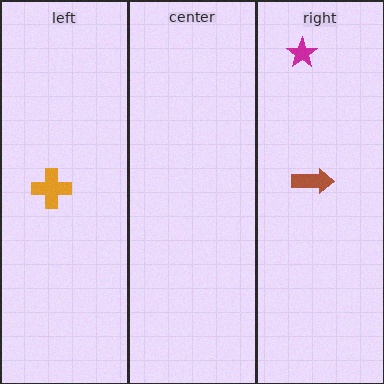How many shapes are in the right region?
2.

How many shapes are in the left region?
1.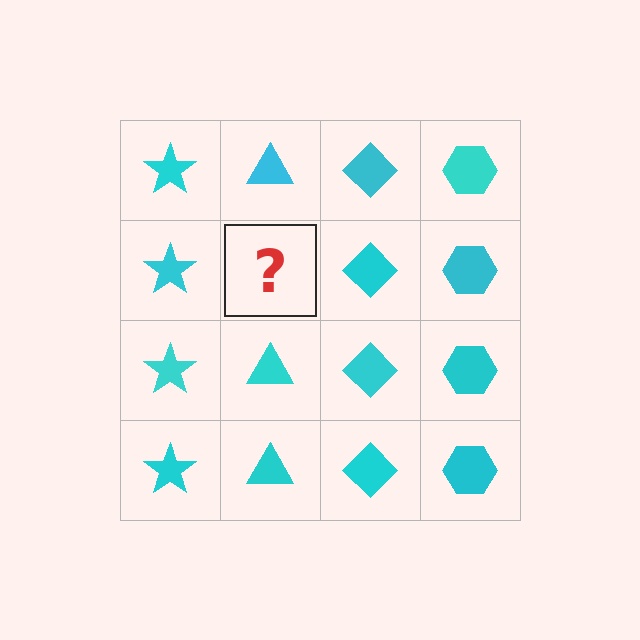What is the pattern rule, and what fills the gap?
The rule is that each column has a consistent shape. The gap should be filled with a cyan triangle.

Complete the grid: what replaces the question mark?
The question mark should be replaced with a cyan triangle.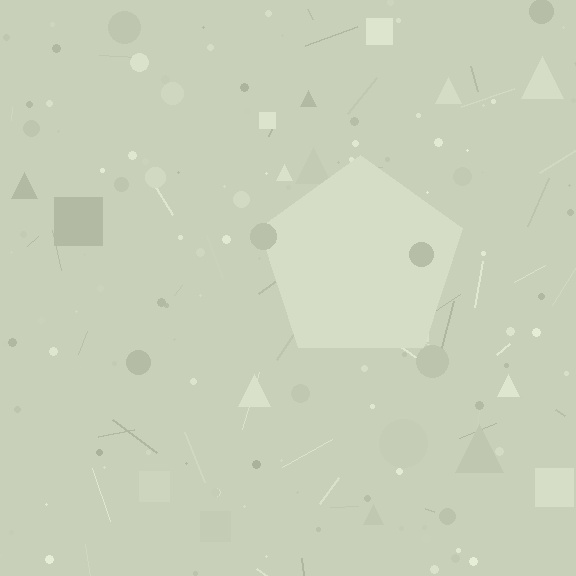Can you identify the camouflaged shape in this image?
The camouflaged shape is a pentagon.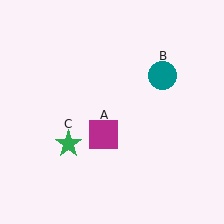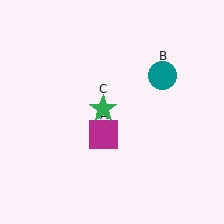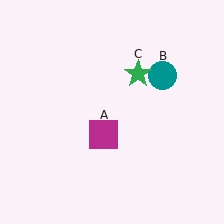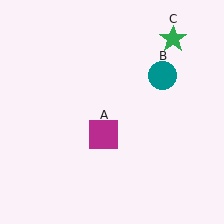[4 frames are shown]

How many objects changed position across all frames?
1 object changed position: green star (object C).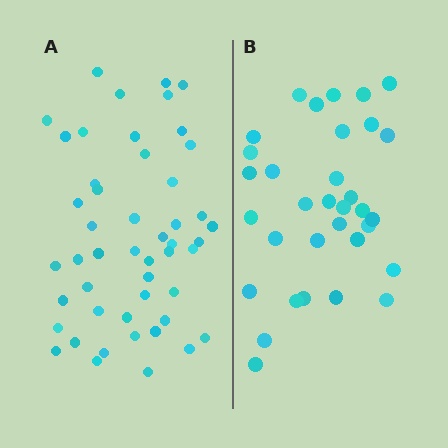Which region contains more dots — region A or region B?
Region A (the left region) has more dots.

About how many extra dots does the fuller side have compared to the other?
Region A has approximately 15 more dots than region B.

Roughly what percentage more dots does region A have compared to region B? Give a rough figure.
About 50% more.